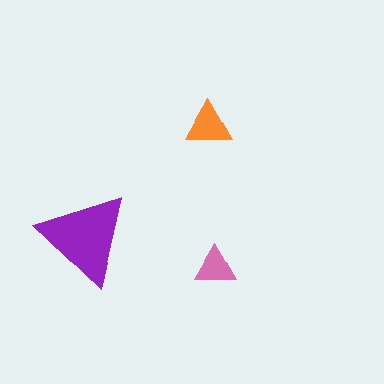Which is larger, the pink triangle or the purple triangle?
The purple one.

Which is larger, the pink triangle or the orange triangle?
The orange one.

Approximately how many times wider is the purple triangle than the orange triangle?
About 2 times wider.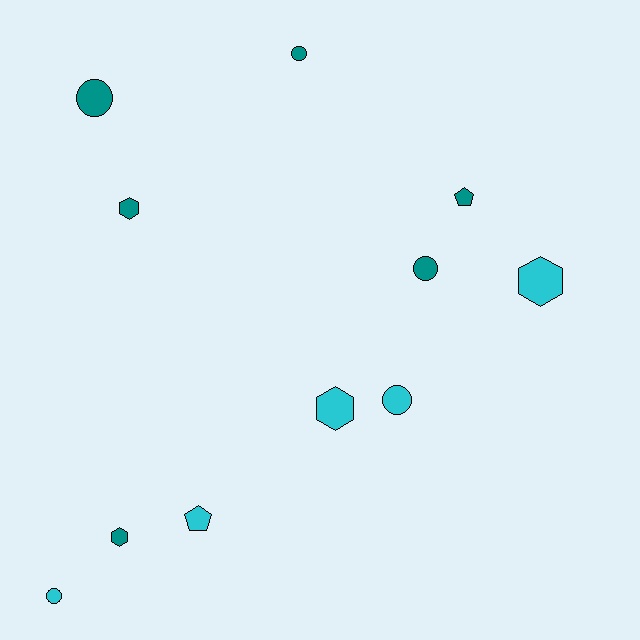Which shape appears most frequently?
Circle, with 5 objects.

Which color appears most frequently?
Teal, with 6 objects.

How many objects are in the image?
There are 11 objects.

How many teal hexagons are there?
There are 2 teal hexagons.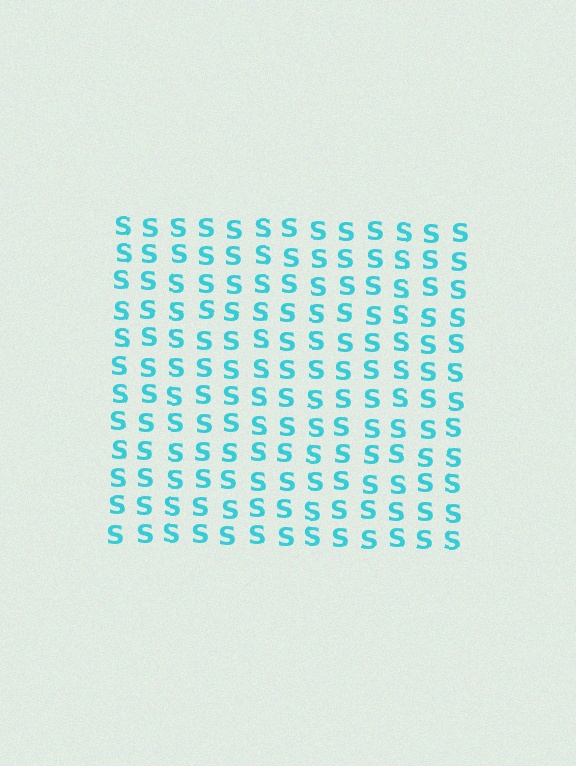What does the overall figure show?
The overall figure shows a square.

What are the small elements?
The small elements are letter S's.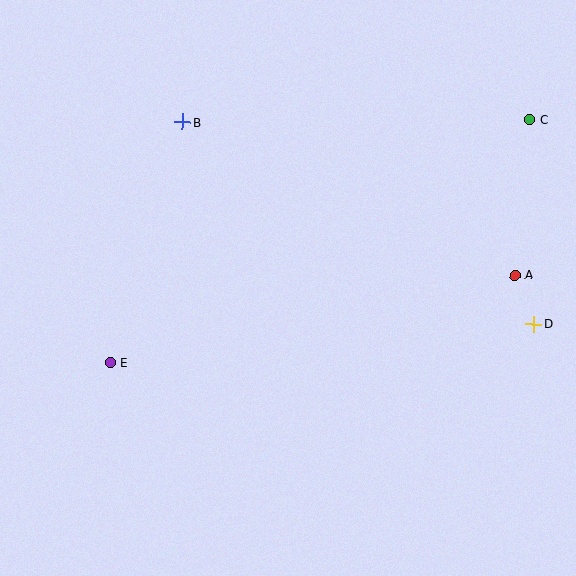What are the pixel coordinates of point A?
Point A is at (515, 275).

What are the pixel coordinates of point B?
Point B is at (182, 122).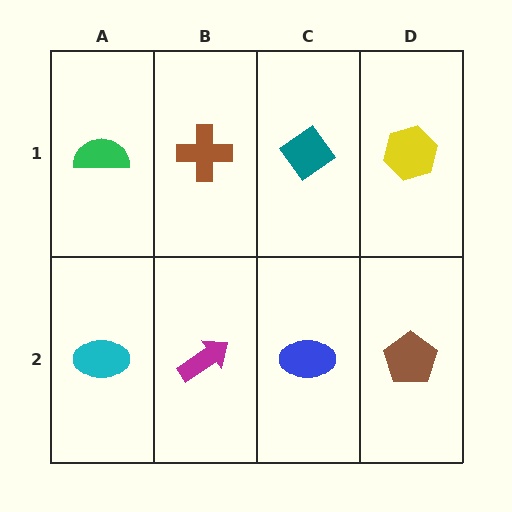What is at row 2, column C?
A blue ellipse.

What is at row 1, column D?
A yellow hexagon.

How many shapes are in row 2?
4 shapes.